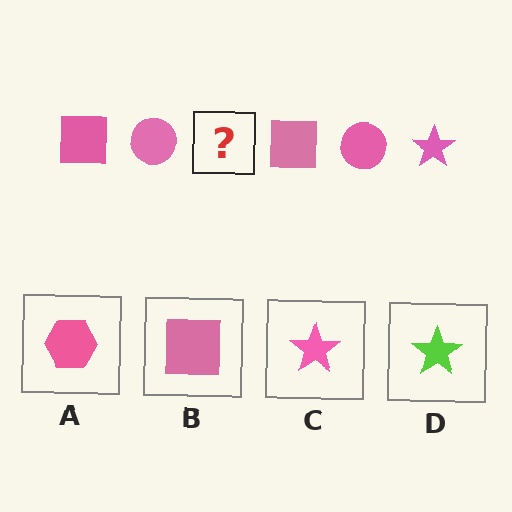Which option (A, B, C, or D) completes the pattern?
C.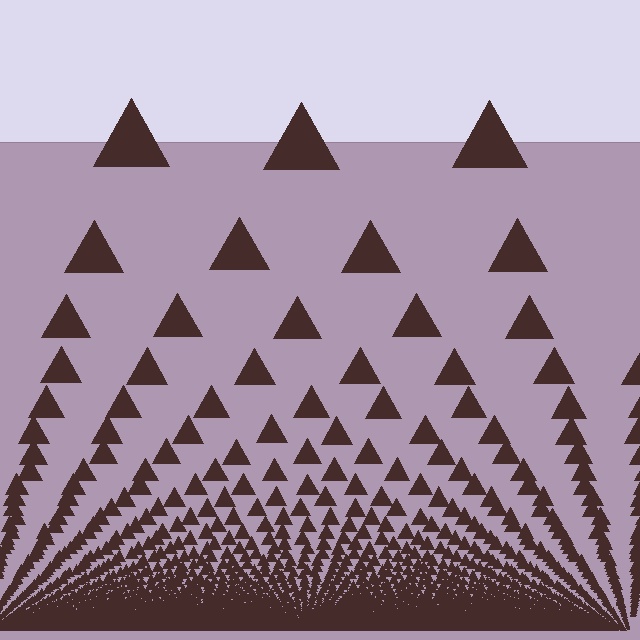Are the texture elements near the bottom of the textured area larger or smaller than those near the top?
Smaller. The gradient is inverted — elements near the bottom are smaller and denser.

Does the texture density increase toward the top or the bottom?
Density increases toward the bottom.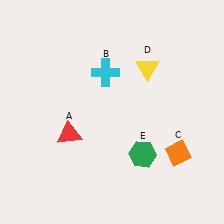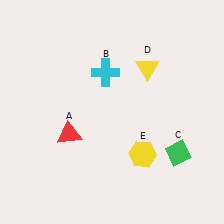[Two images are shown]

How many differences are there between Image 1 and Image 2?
There are 2 differences between the two images.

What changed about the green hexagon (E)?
In Image 1, E is green. In Image 2, it changed to yellow.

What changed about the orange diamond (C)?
In Image 1, C is orange. In Image 2, it changed to green.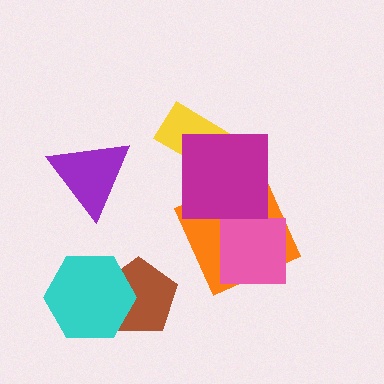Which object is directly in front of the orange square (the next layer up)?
The pink square is directly in front of the orange square.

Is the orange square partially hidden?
Yes, it is partially covered by another shape.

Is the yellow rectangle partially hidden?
Yes, it is partially covered by another shape.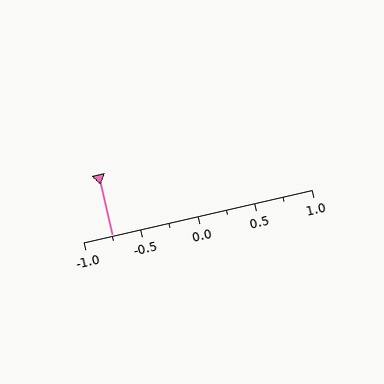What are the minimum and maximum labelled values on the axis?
The axis runs from -1.0 to 1.0.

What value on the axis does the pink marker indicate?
The marker indicates approximately -0.75.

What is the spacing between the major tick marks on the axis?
The major ticks are spaced 0.5 apart.